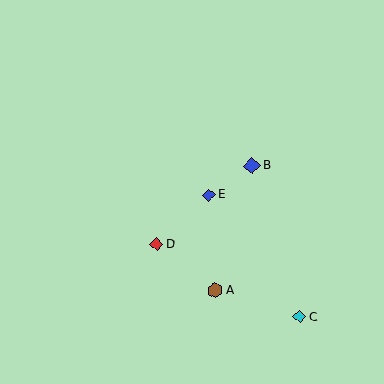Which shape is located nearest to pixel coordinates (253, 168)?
The blue diamond (labeled B) at (252, 166) is nearest to that location.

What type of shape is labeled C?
Shape C is a cyan diamond.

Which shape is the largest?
The blue diamond (labeled B) is the largest.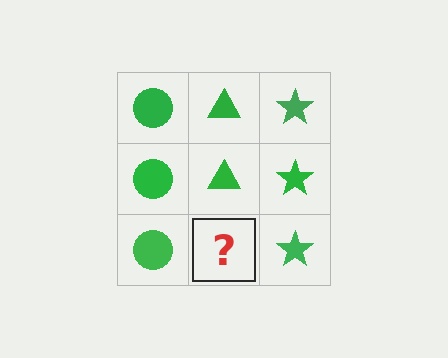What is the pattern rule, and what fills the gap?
The rule is that each column has a consistent shape. The gap should be filled with a green triangle.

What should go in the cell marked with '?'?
The missing cell should contain a green triangle.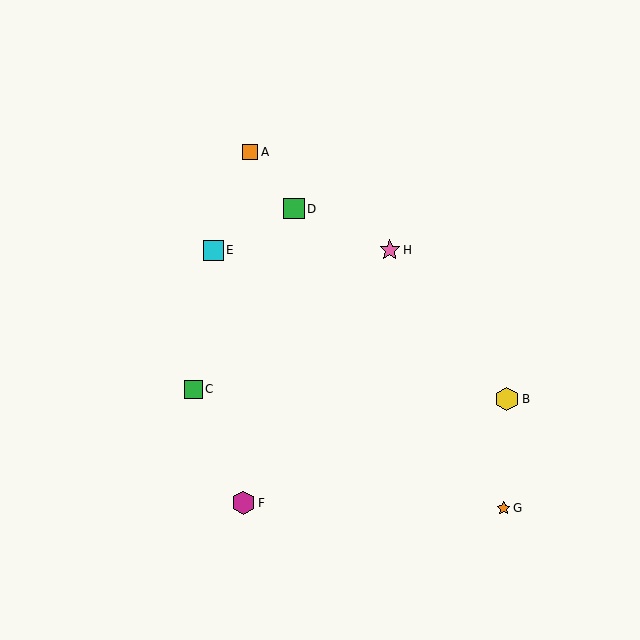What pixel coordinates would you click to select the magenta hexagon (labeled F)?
Click at (243, 503) to select the magenta hexagon F.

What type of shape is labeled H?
Shape H is a pink star.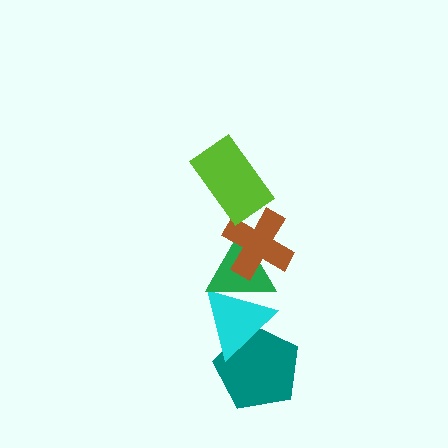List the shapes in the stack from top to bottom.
From top to bottom: the lime rectangle, the brown cross, the green triangle, the cyan triangle, the teal pentagon.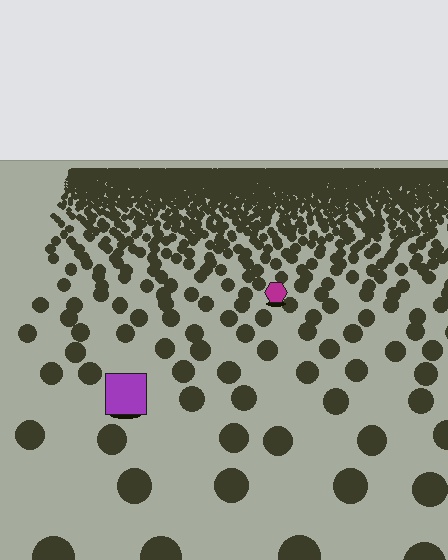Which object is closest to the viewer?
The purple square is closest. The texture marks near it are larger and more spread out.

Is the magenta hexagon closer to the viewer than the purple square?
No. The purple square is closer — you can tell from the texture gradient: the ground texture is coarser near it.